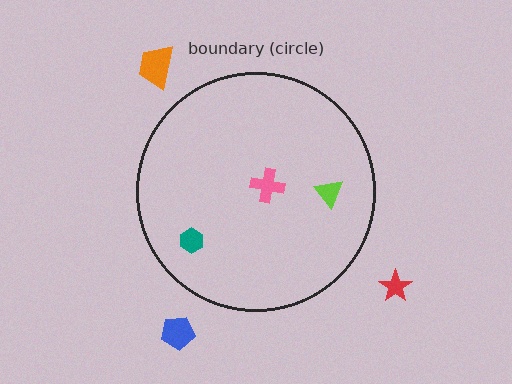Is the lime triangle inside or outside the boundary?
Inside.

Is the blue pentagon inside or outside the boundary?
Outside.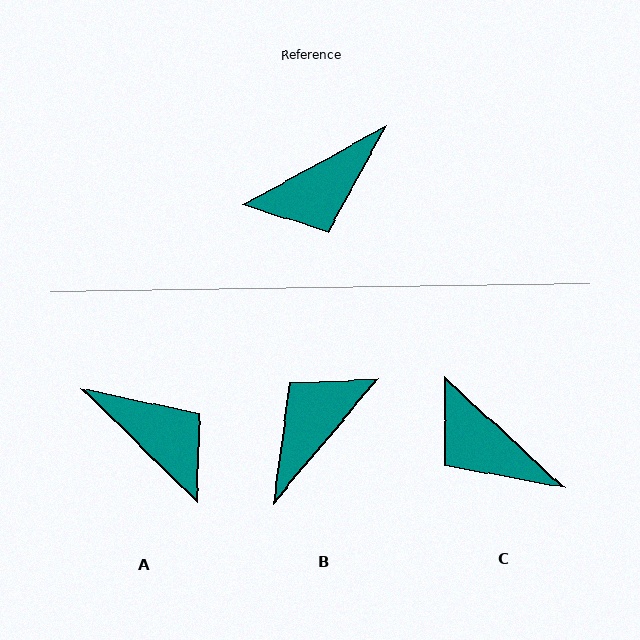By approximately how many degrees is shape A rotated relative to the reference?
Approximately 107 degrees counter-clockwise.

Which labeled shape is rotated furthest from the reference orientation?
B, about 159 degrees away.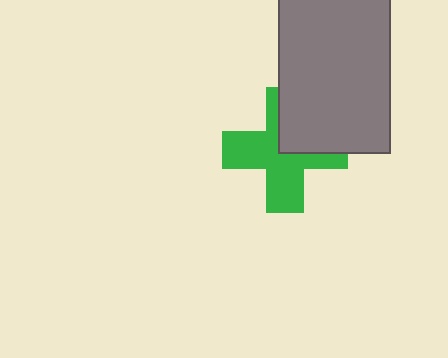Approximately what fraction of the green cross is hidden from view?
Roughly 33% of the green cross is hidden behind the gray rectangle.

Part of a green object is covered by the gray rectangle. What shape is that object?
It is a cross.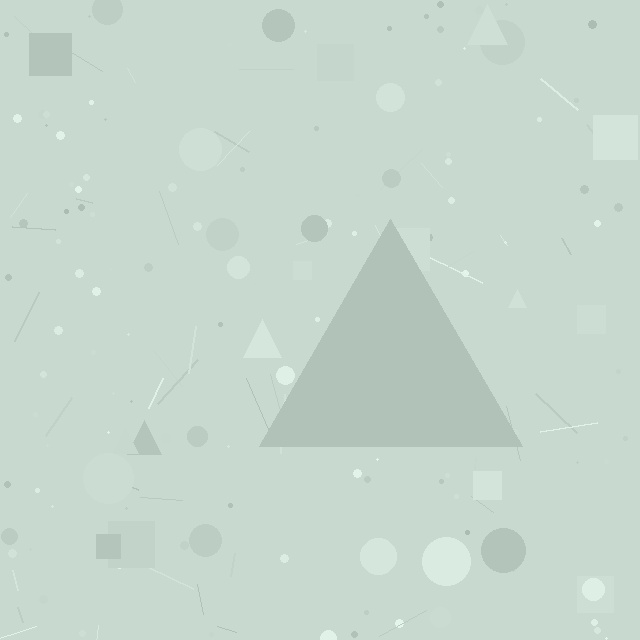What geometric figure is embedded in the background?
A triangle is embedded in the background.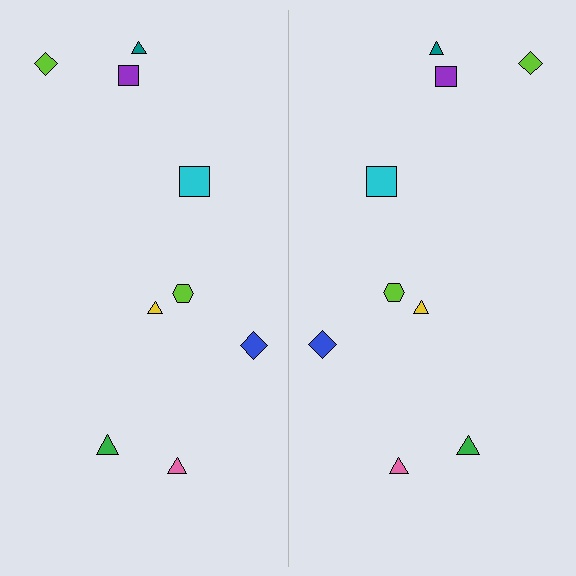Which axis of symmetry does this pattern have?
The pattern has a vertical axis of symmetry running through the center of the image.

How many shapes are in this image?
There are 18 shapes in this image.